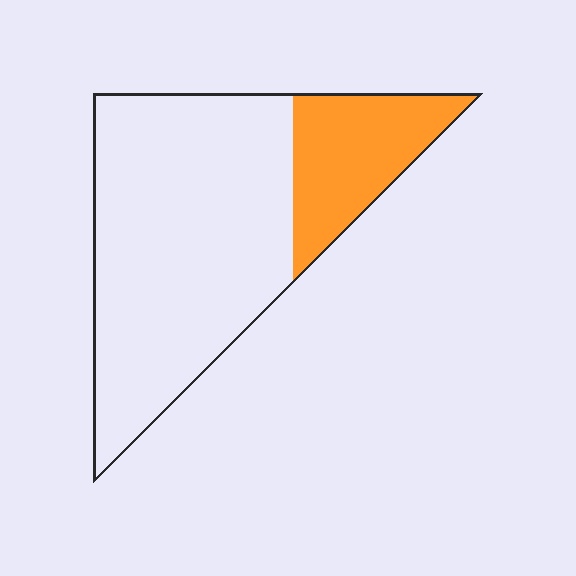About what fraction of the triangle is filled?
About one quarter (1/4).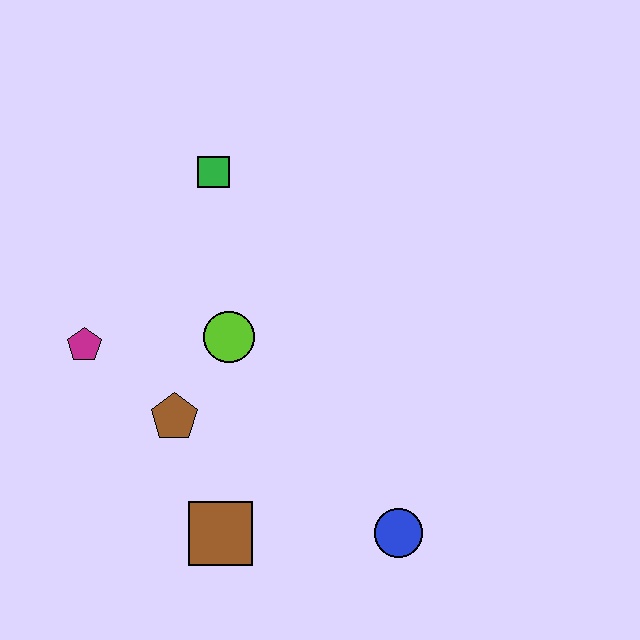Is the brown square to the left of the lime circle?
Yes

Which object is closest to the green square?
The lime circle is closest to the green square.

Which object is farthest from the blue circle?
The green square is farthest from the blue circle.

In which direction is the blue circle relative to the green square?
The blue circle is below the green square.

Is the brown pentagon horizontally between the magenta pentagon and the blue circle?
Yes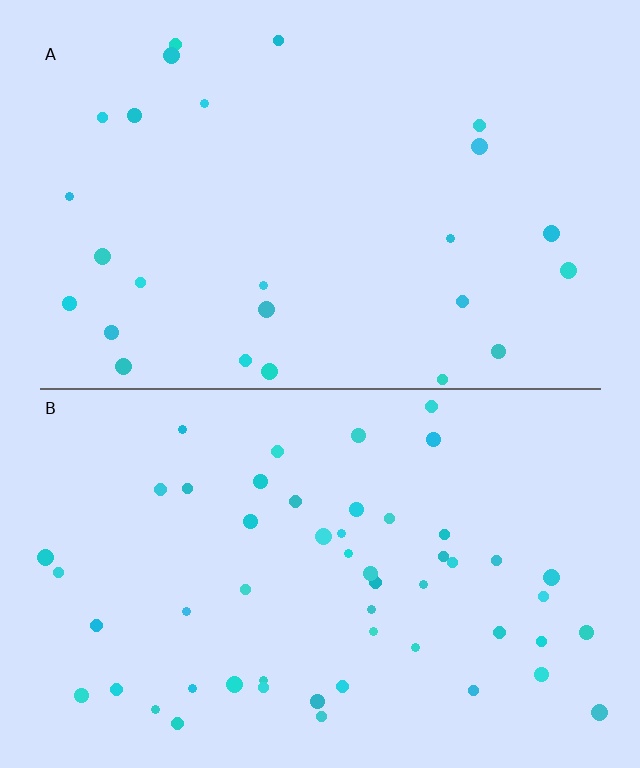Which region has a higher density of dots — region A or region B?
B (the bottom).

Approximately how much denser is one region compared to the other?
Approximately 2.1× — region B over region A.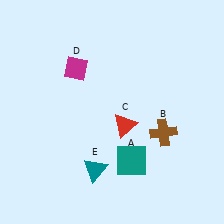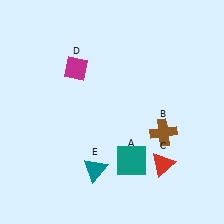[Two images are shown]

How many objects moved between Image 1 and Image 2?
1 object moved between the two images.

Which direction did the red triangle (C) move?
The red triangle (C) moved down.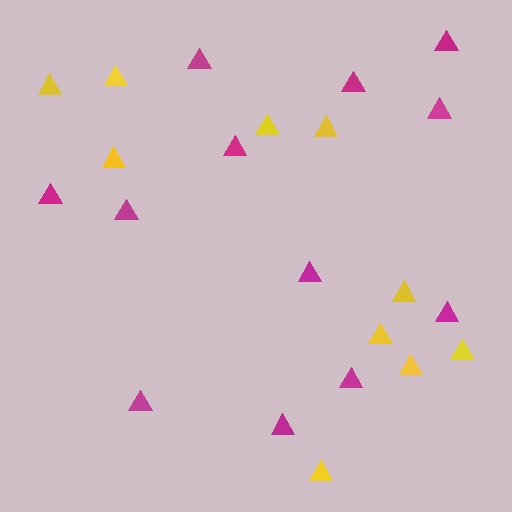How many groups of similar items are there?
There are 2 groups: one group of magenta triangles (12) and one group of yellow triangles (10).